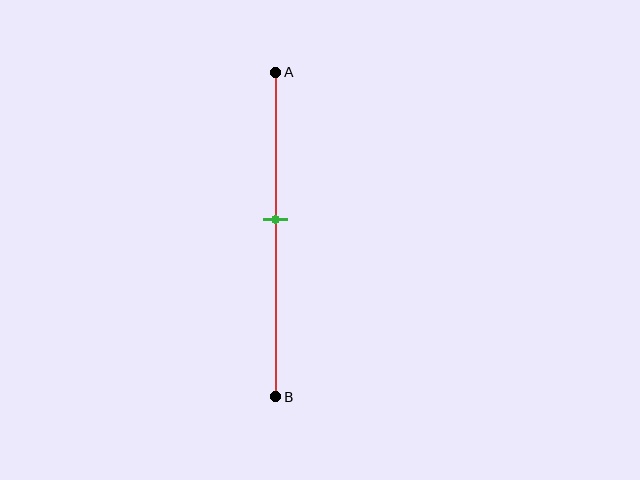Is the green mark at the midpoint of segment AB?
No, the mark is at about 45% from A, not at the 50% midpoint.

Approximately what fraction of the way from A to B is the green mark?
The green mark is approximately 45% of the way from A to B.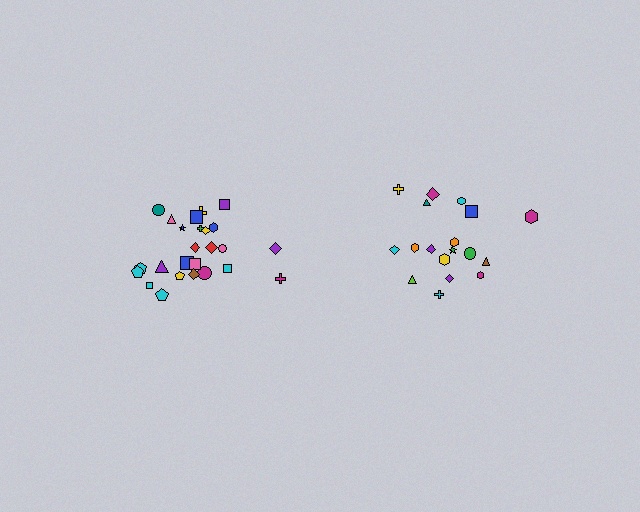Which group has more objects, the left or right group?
The left group.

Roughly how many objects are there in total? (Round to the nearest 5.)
Roughly 45 objects in total.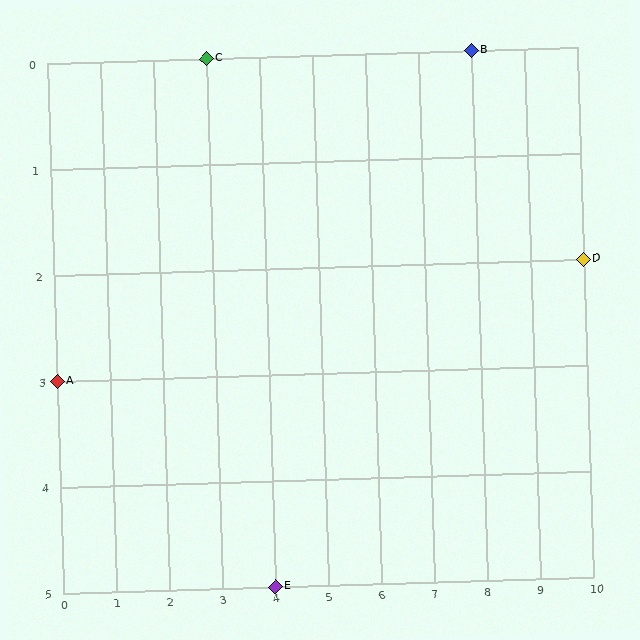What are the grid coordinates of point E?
Point E is at grid coordinates (4, 5).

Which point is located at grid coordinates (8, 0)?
Point B is at (8, 0).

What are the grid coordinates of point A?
Point A is at grid coordinates (0, 3).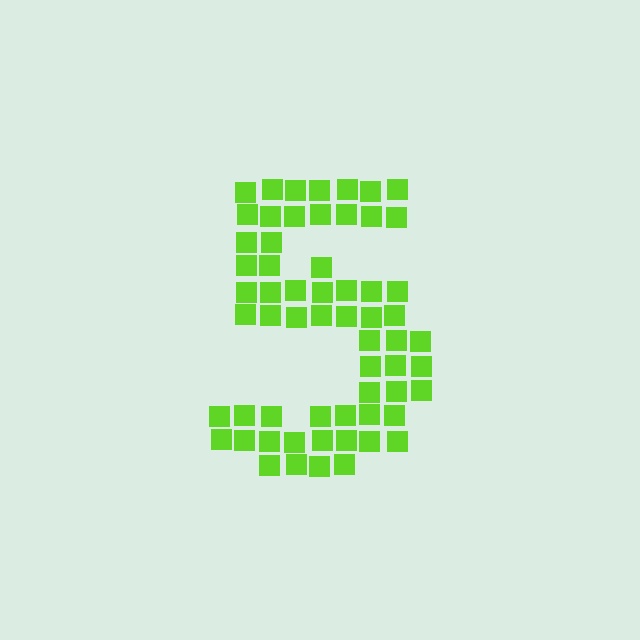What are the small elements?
The small elements are squares.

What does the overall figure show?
The overall figure shows the digit 5.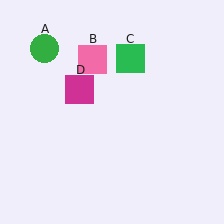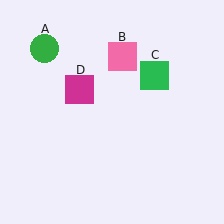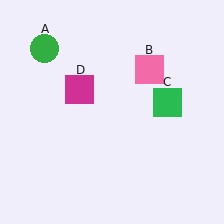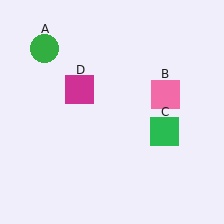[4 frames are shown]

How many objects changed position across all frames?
2 objects changed position: pink square (object B), green square (object C).